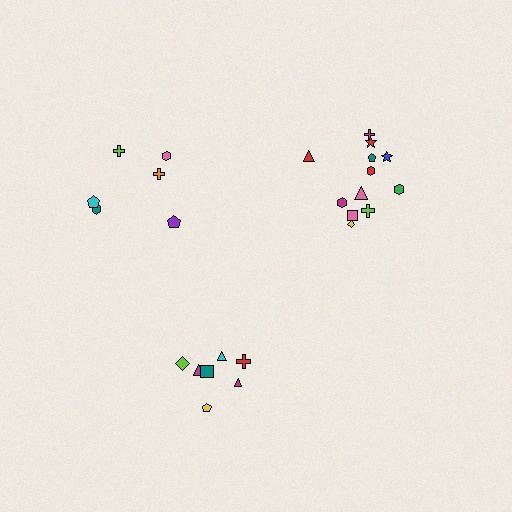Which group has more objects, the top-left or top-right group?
The top-right group.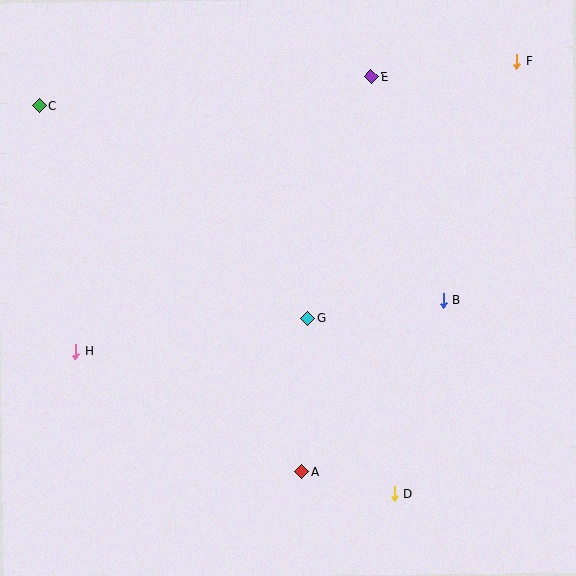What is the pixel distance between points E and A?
The distance between E and A is 401 pixels.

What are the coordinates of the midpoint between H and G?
The midpoint between H and G is at (192, 335).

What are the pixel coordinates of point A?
Point A is at (302, 471).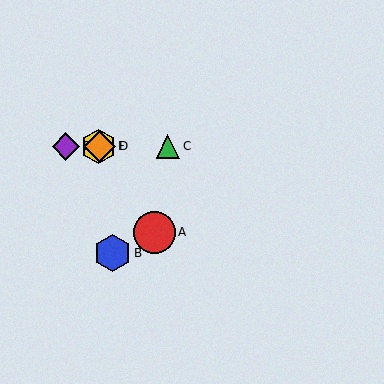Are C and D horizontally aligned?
Yes, both are at y≈146.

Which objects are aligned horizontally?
Objects C, D, E, F are aligned horizontally.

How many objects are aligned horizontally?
4 objects (C, D, E, F) are aligned horizontally.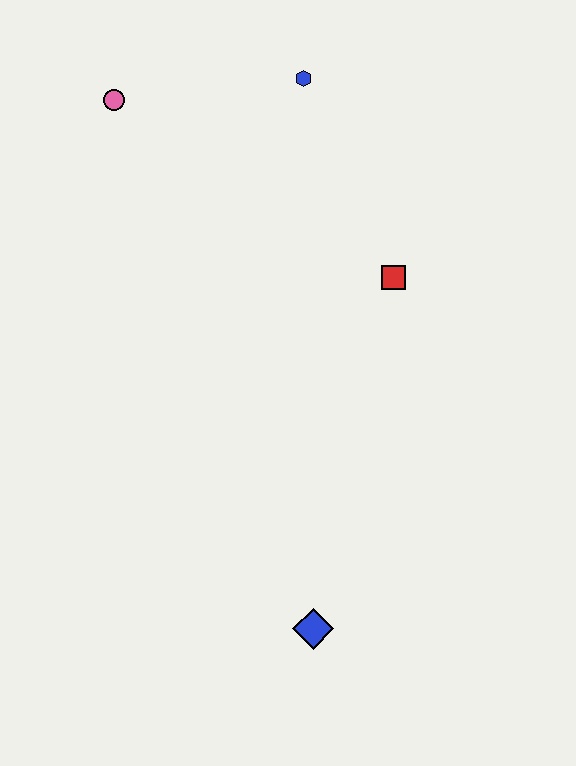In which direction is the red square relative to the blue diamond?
The red square is above the blue diamond.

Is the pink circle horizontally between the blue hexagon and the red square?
No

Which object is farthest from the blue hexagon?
The blue diamond is farthest from the blue hexagon.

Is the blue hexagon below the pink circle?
No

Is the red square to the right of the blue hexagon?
Yes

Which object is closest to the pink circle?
The blue hexagon is closest to the pink circle.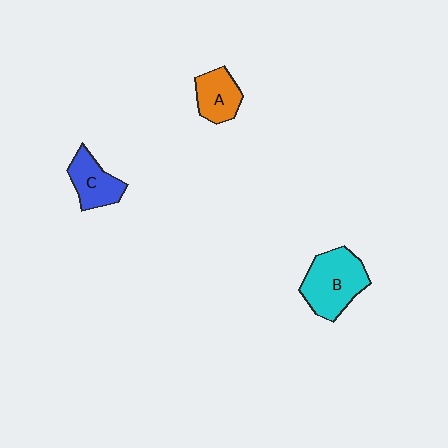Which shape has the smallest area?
Shape A (orange).